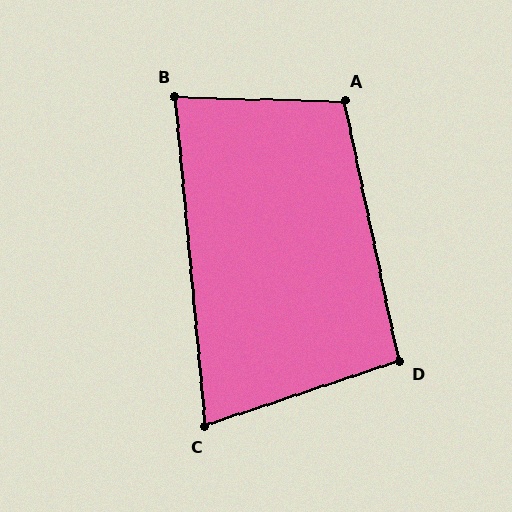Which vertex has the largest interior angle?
A, at approximately 103 degrees.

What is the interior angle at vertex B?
Approximately 84 degrees (acute).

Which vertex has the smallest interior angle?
C, at approximately 77 degrees.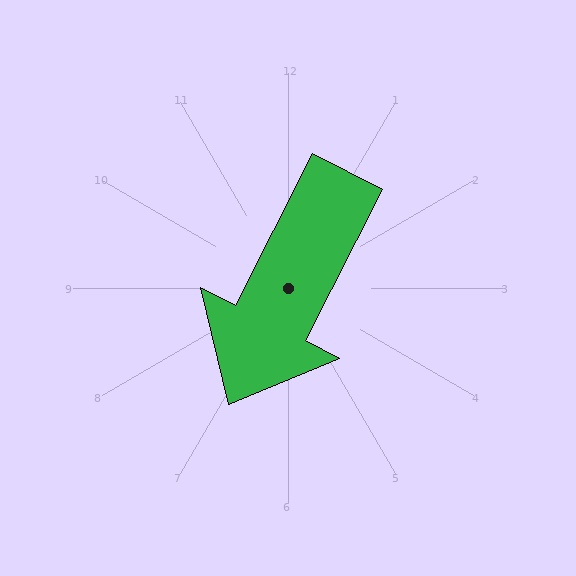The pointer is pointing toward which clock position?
Roughly 7 o'clock.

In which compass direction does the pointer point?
Southwest.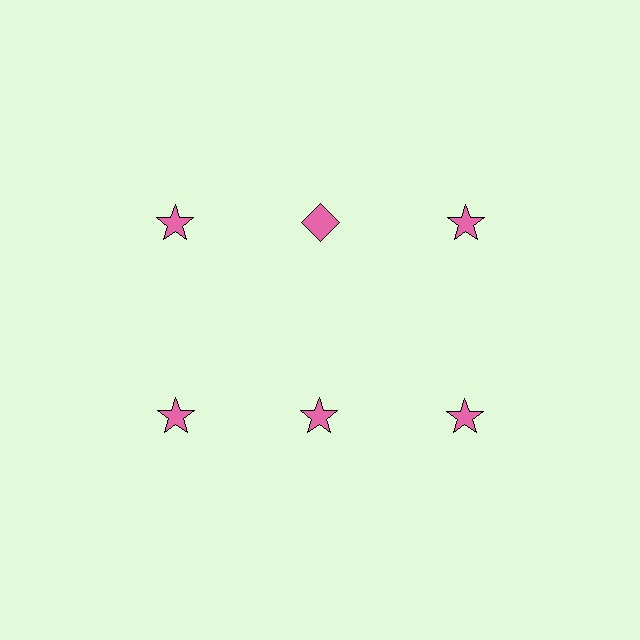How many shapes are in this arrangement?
There are 6 shapes arranged in a grid pattern.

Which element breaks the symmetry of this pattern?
The pink diamond in the top row, second from left column breaks the symmetry. All other shapes are pink stars.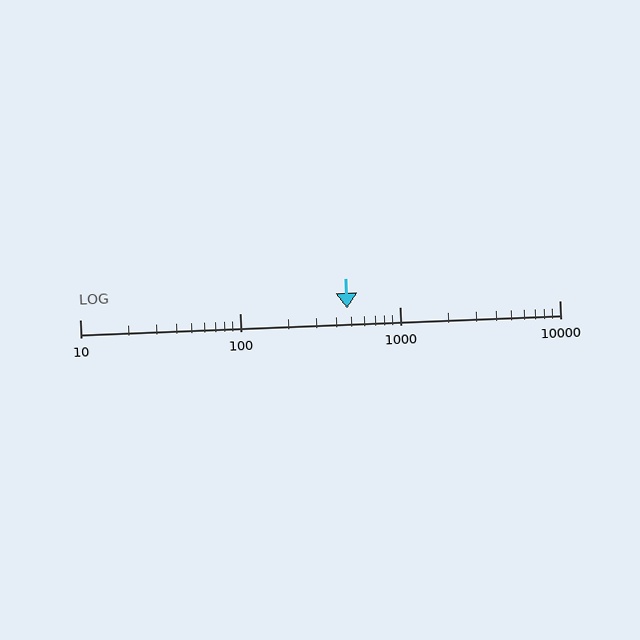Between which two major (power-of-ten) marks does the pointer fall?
The pointer is between 100 and 1000.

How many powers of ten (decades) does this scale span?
The scale spans 3 decades, from 10 to 10000.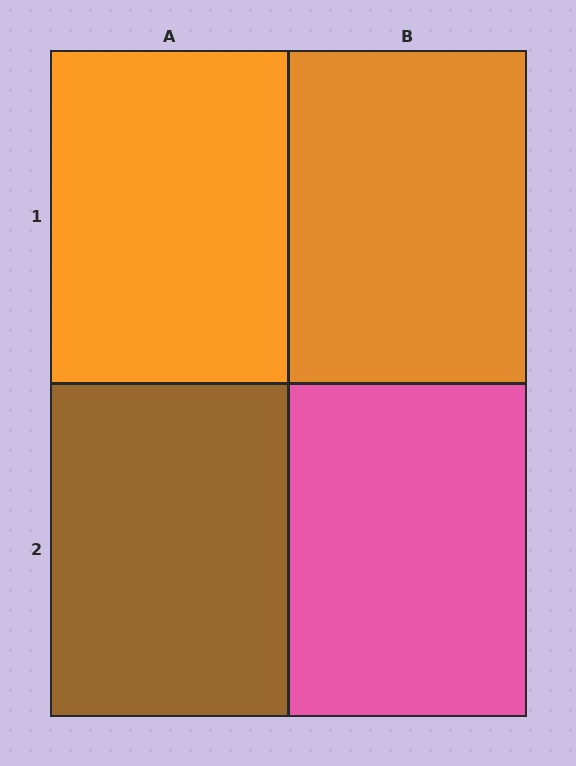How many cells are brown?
1 cell is brown.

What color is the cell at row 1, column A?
Orange.